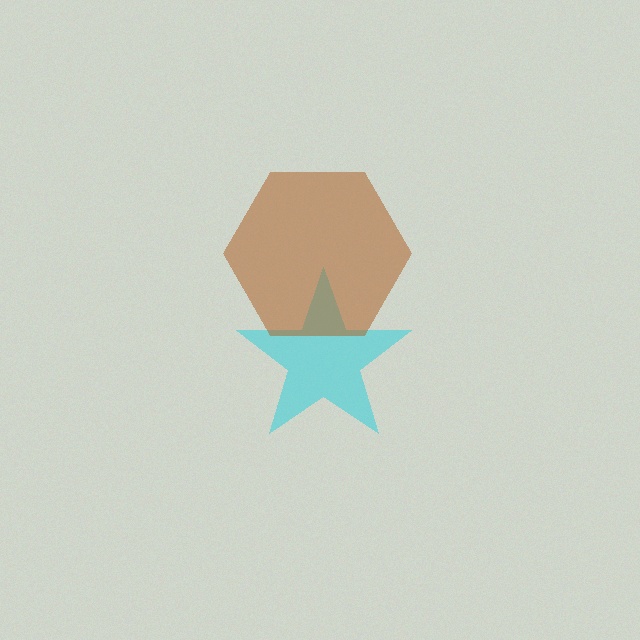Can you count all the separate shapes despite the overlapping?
Yes, there are 2 separate shapes.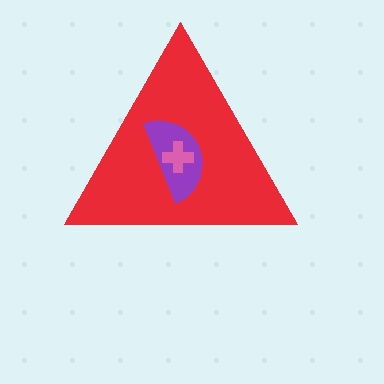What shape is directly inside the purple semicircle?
The pink cross.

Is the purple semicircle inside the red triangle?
Yes.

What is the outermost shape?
The red triangle.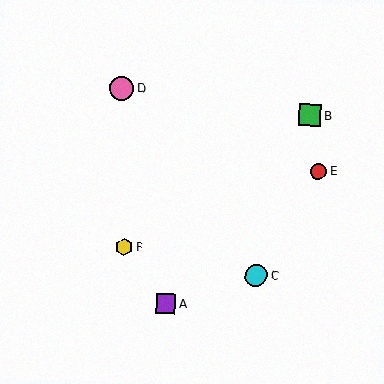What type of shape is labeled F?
Shape F is a yellow hexagon.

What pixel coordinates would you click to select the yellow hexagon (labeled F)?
Click at (124, 247) to select the yellow hexagon F.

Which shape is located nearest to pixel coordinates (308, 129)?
The green square (labeled B) at (310, 115) is nearest to that location.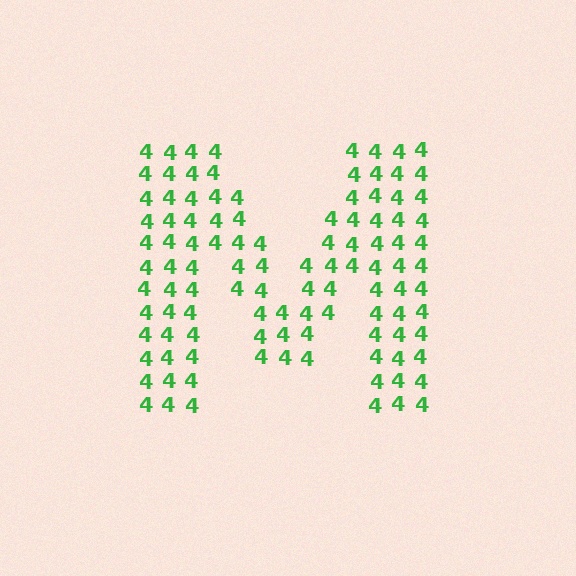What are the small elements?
The small elements are digit 4's.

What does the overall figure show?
The overall figure shows the letter M.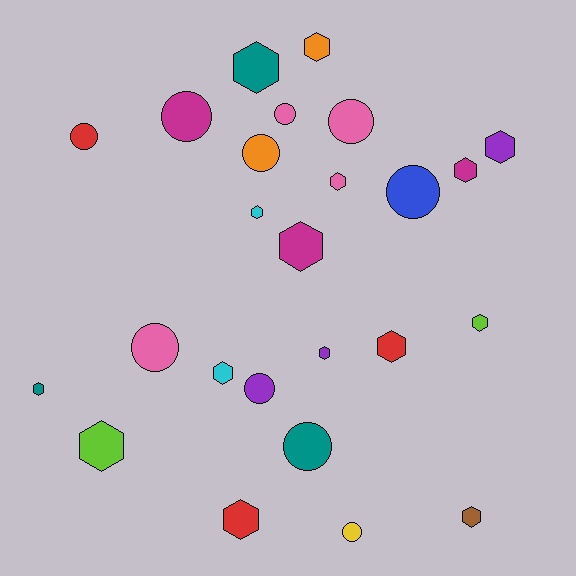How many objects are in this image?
There are 25 objects.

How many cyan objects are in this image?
There are 2 cyan objects.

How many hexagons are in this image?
There are 15 hexagons.